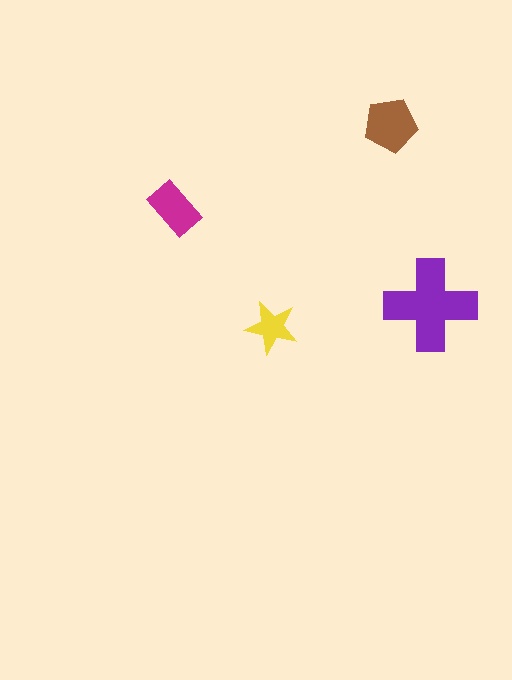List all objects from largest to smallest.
The purple cross, the brown pentagon, the magenta rectangle, the yellow star.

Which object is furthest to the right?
The purple cross is rightmost.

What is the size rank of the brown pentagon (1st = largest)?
2nd.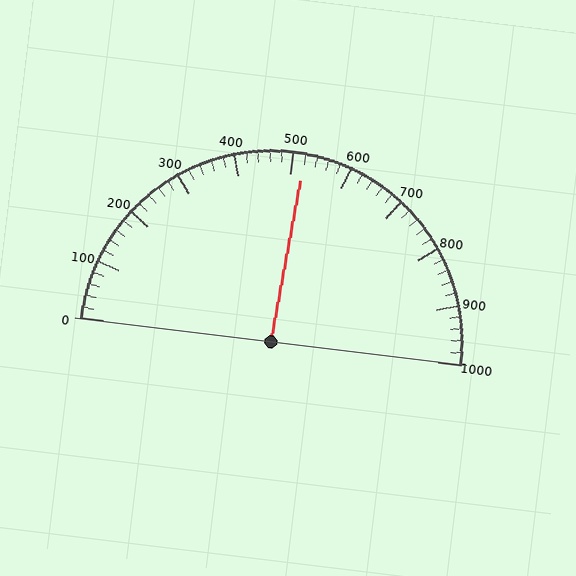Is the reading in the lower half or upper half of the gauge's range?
The reading is in the upper half of the range (0 to 1000).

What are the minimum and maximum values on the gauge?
The gauge ranges from 0 to 1000.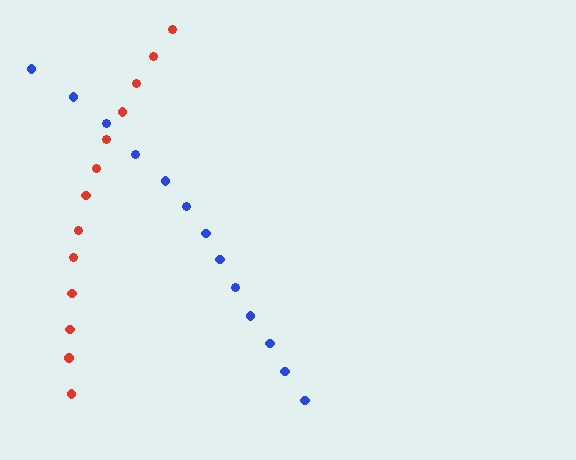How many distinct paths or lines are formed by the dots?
There are 2 distinct paths.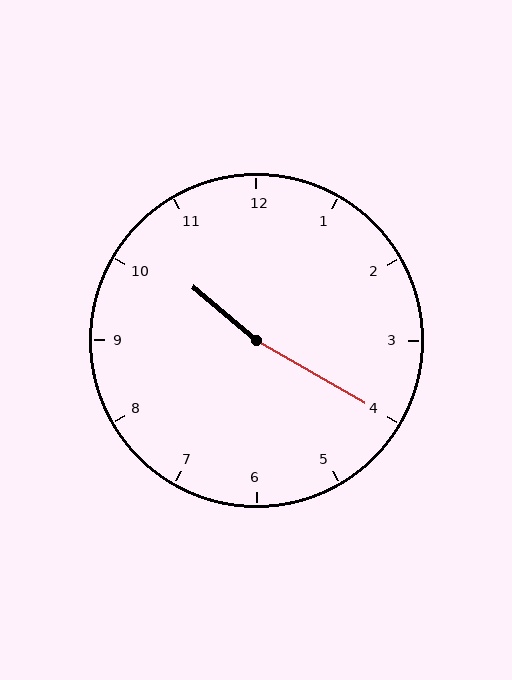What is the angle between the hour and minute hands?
Approximately 170 degrees.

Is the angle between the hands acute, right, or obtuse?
It is obtuse.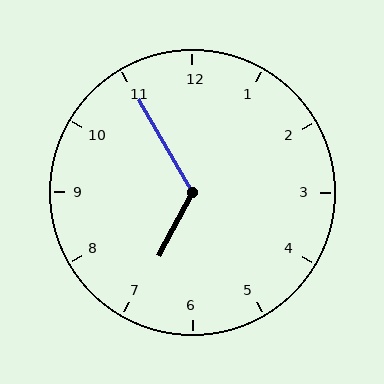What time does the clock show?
6:55.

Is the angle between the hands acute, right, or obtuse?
It is obtuse.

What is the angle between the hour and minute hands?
Approximately 122 degrees.